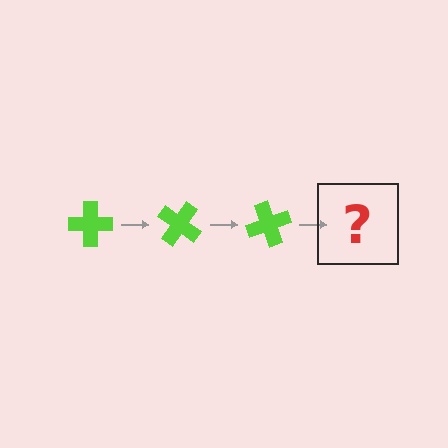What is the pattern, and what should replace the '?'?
The pattern is that the cross rotates 35 degrees each step. The '?' should be a lime cross rotated 105 degrees.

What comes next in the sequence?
The next element should be a lime cross rotated 105 degrees.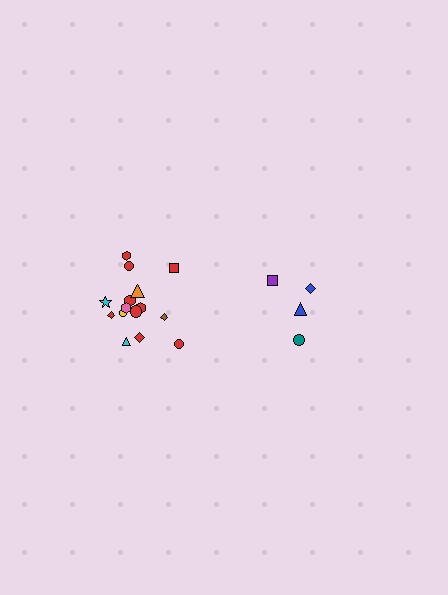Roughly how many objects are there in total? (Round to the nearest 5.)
Roughly 20 objects in total.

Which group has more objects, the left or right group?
The left group.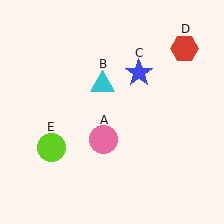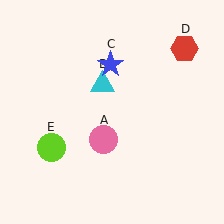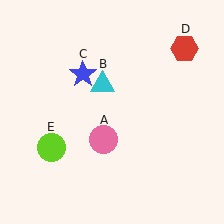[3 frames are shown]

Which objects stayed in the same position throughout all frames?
Pink circle (object A) and cyan triangle (object B) and red hexagon (object D) and lime circle (object E) remained stationary.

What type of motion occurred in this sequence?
The blue star (object C) rotated counterclockwise around the center of the scene.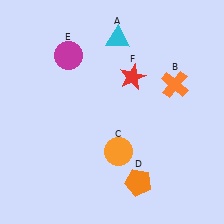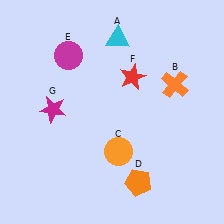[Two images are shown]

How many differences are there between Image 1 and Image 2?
There is 1 difference between the two images.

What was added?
A magenta star (G) was added in Image 2.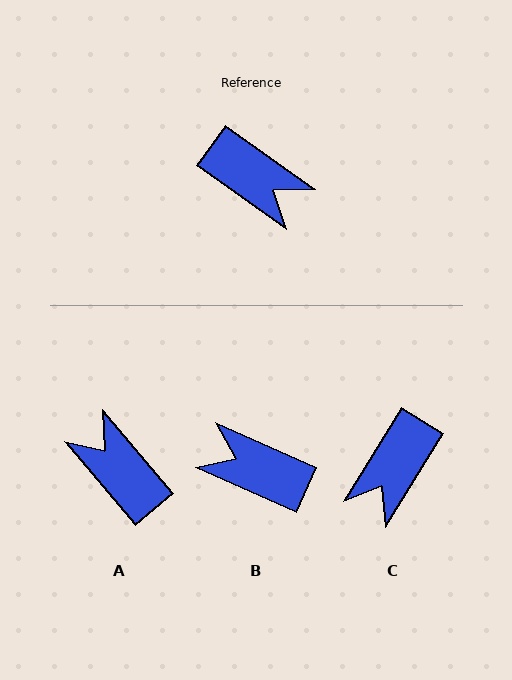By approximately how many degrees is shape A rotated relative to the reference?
Approximately 166 degrees counter-clockwise.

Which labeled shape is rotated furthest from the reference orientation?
B, about 169 degrees away.